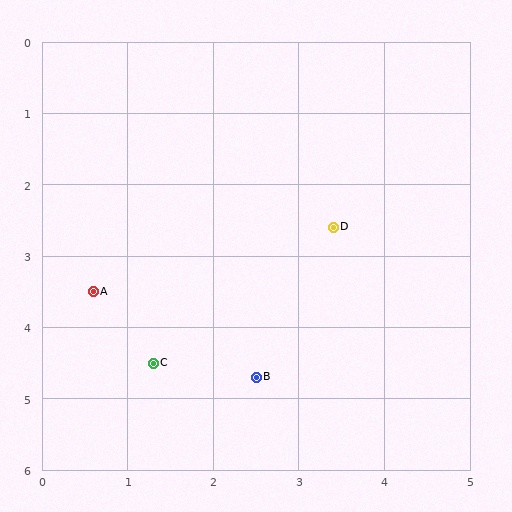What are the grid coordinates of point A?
Point A is at approximately (0.6, 3.5).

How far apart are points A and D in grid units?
Points A and D are about 2.9 grid units apart.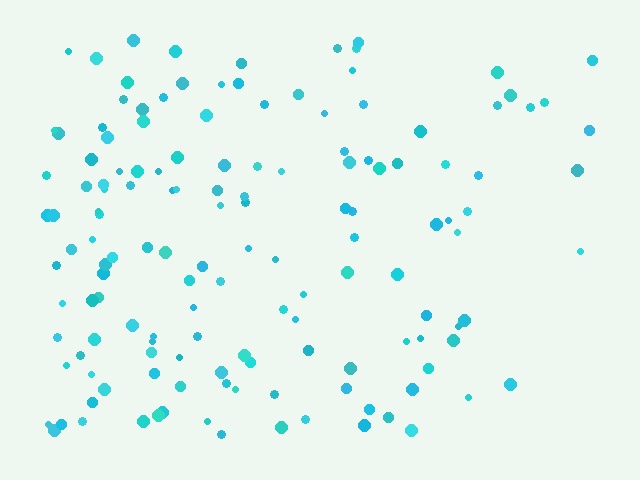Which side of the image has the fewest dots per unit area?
The right.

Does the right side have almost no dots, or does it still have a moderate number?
Still a moderate number, just noticeably fewer than the left.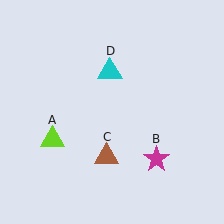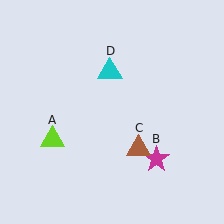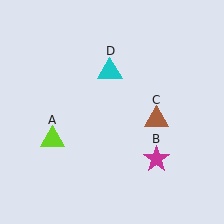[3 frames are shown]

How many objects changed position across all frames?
1 object changed position: brown triangle (object C).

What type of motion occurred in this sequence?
The brown triangle (object C) rotated counterclockwise around the center of the scene.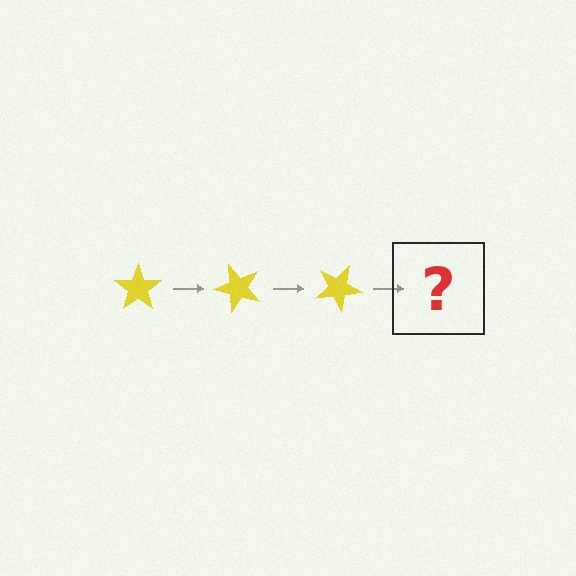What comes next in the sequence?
The next element should be a yellow star rotated 150 degrees.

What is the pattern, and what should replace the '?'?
The pattern is that the star rotates 50 degrees each step. The '?' should be a yellow star rotated 150 degrees.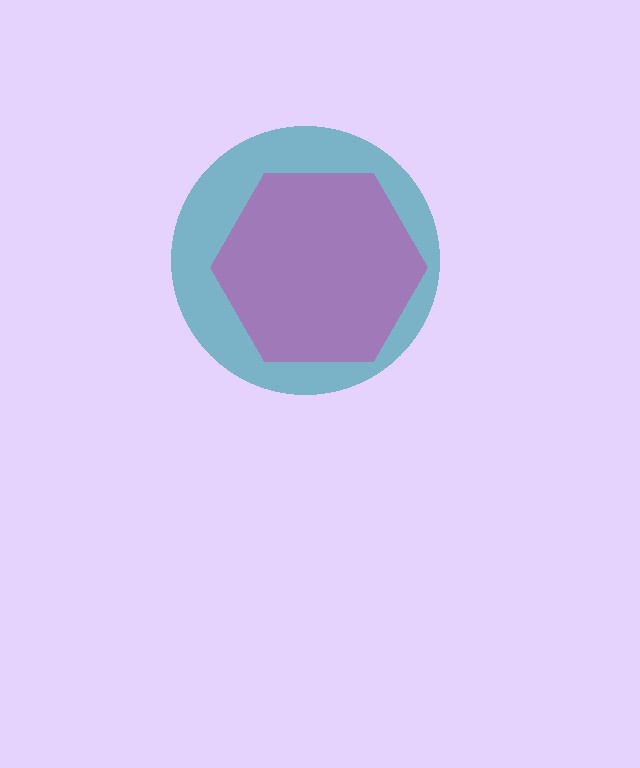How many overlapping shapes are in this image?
There are 2 overlapping shapes in the image.